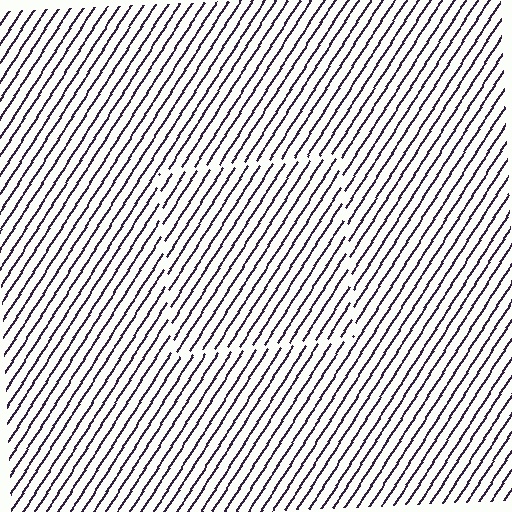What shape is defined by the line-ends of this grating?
An illusory square. The interior of the shape contains the same grating, shifted by half a period — the contour is defined by the phase discontinuity where line-ends from the inner and outer gratings abut.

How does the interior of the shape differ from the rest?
The interior of the shape contains the same grating, shifted by half a period — the contour is defined by the phase discontinuity where line-ends from the inner and outer gratings abut.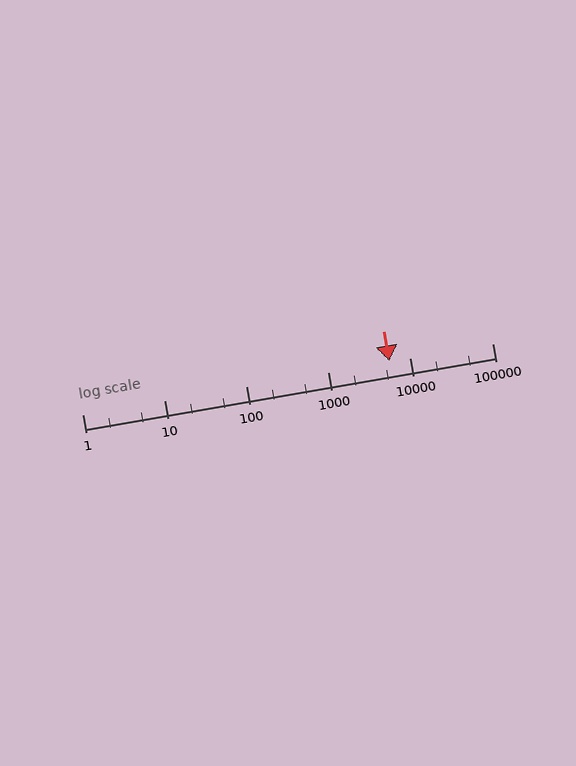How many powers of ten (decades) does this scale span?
The scale spans 5 decades, from 1 to 100000.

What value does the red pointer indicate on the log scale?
The pointer indicates approximately 5500.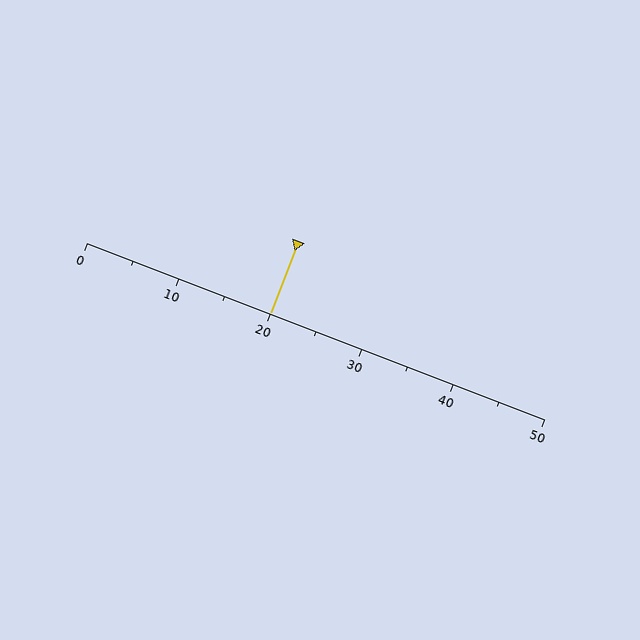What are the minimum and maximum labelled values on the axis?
The axis runs from 0 to 50.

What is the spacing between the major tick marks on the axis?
The major ticks are spaced 10 apart.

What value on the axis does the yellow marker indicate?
The marker indicates approximately 20.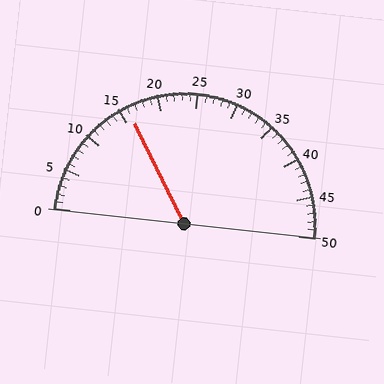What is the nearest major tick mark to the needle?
The nearest major tick mark is 15.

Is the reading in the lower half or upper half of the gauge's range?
The reading is in the lower half of the range (0 to 50).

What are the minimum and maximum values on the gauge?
The gauge ranges from 0 to 50.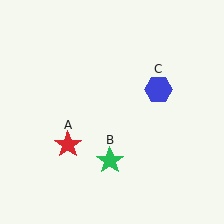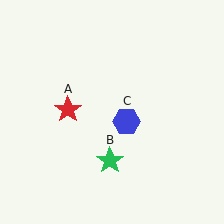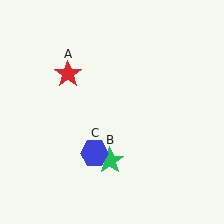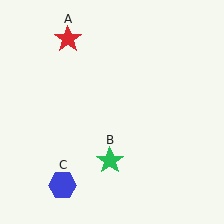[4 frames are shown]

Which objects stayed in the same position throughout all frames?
Green star (object B) remained stationary.